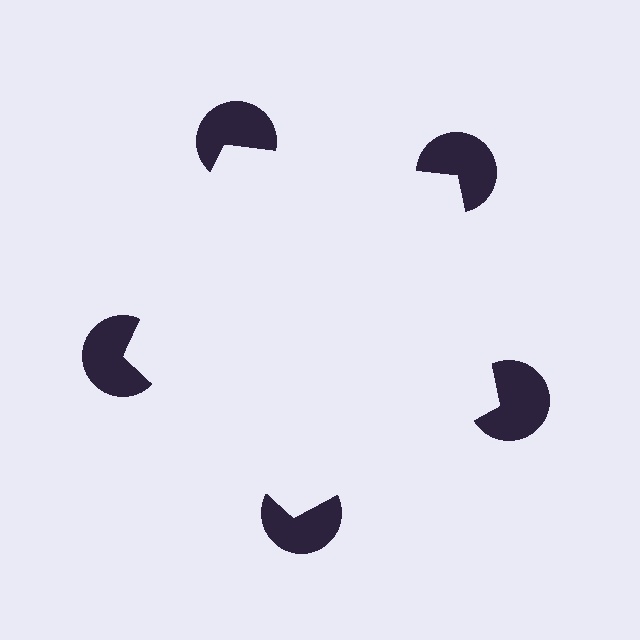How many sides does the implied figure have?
5 sides.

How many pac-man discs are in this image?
There are 5 — one at each vertex of the illusory pentagon.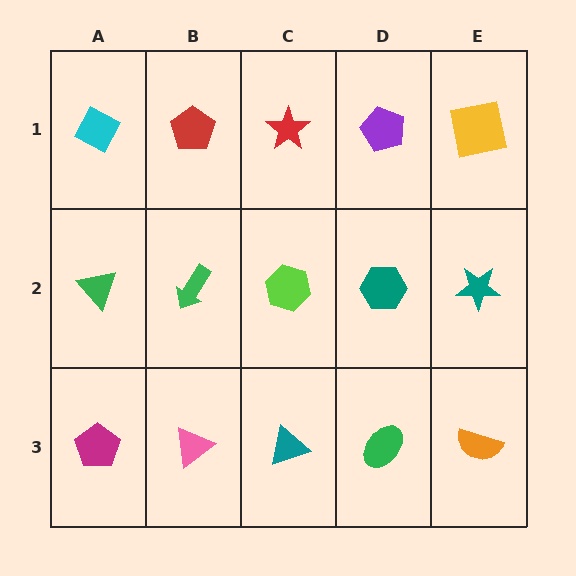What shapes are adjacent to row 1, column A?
A green triangle (row 2, column A), a red pentagon (row 1, column B).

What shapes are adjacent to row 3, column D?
A teal hexagon (row 2, column D), a teal triangle (row 3, column C), an orange semicircle (row 3, column E).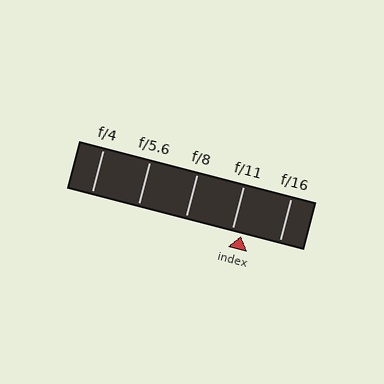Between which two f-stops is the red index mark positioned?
The index mark is between f/11 and f/16.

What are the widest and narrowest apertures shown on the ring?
The widest aperture shown is f/4 and the narrowest is f/16.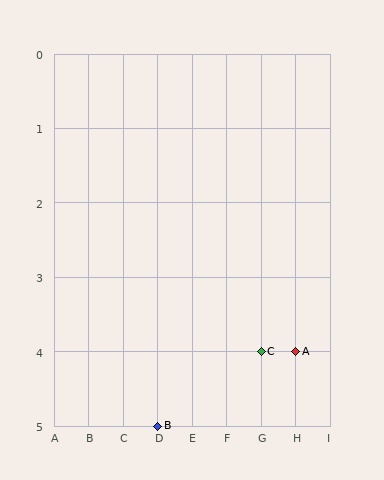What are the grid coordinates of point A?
Point A is at grid coordinates (H, 4).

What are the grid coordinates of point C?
Point C is at grid coordinates (G, 4).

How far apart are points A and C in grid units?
Points A and C are 1 column apart.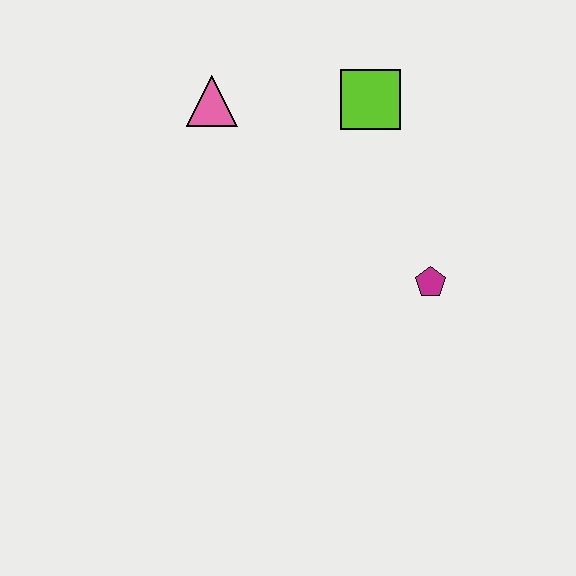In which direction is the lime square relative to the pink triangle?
The lime square is to the right of the pink triangle.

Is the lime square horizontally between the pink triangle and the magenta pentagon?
Yes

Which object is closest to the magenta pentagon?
The lime square is closest to the magenta pentagon.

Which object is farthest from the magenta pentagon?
The pink triangle is farthest from the magenta pentagon.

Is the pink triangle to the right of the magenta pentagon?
No